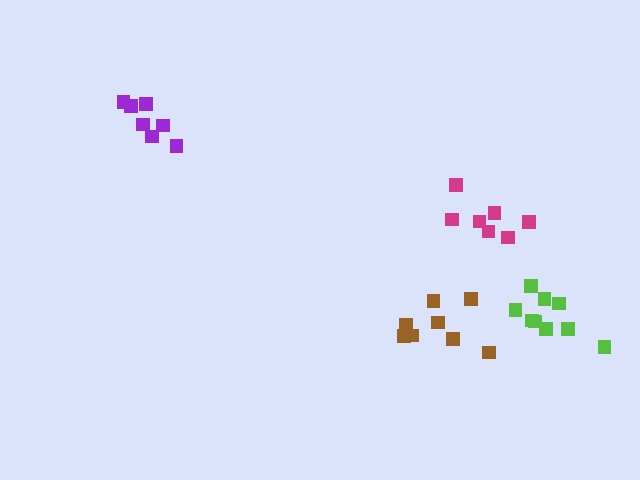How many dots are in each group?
Group 1: 9 dots, Group 2: 7 dots, Group 3: 8 dots, Group 4: 7 dots (31 total).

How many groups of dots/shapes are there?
There are 4 groups.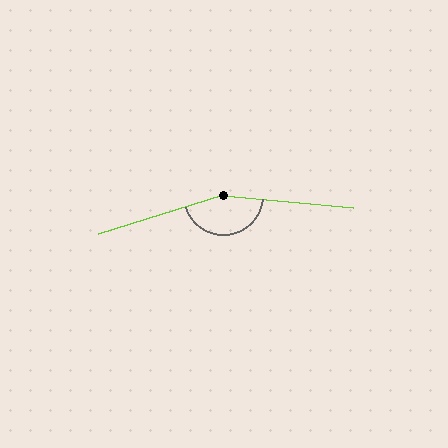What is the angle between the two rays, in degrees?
Approximately 157 degrees.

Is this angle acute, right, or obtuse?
It is obtuse.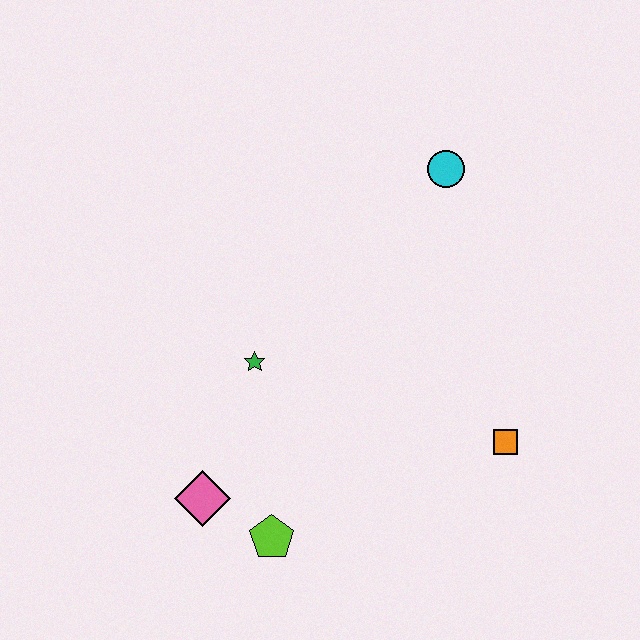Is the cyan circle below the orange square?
No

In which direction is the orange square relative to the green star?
The orange square is to the right of the green star.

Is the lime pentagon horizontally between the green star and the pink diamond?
No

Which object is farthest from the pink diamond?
The cyan circle is farthest from the pink diamond.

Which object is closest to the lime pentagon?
The pink diamond is closest to the lime pentagon.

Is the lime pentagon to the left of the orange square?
Yes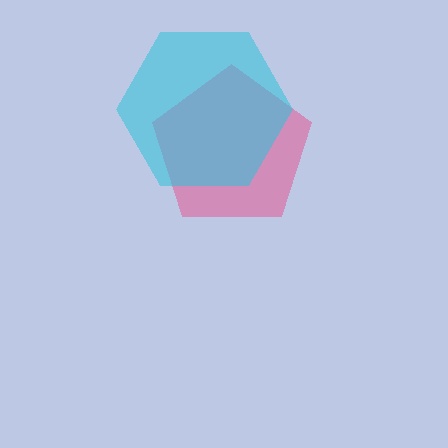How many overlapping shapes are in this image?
There are 2 overlapping shapes in the image.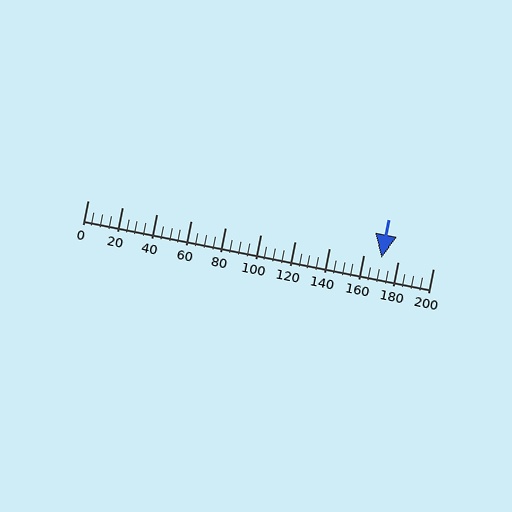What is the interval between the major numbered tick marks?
The major tick marks are spaced 20 units apart.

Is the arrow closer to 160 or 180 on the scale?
The arrow is closer to 180.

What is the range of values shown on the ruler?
The ruler shows values from 0 to 200.